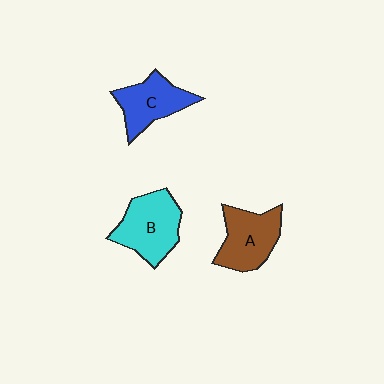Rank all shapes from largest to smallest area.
From largest to smallest: B (cyan), A (brown), C (blue).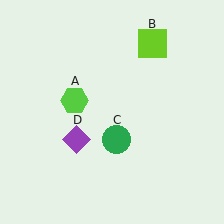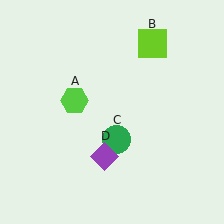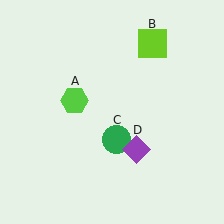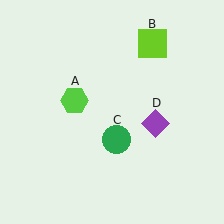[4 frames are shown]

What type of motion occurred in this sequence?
The purple diamond (object D) rotated counterclockwise around the center of the scene.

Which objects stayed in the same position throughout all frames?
Lime hexagon (object A) and lime square (object B) and green circle (object C) remained stationary.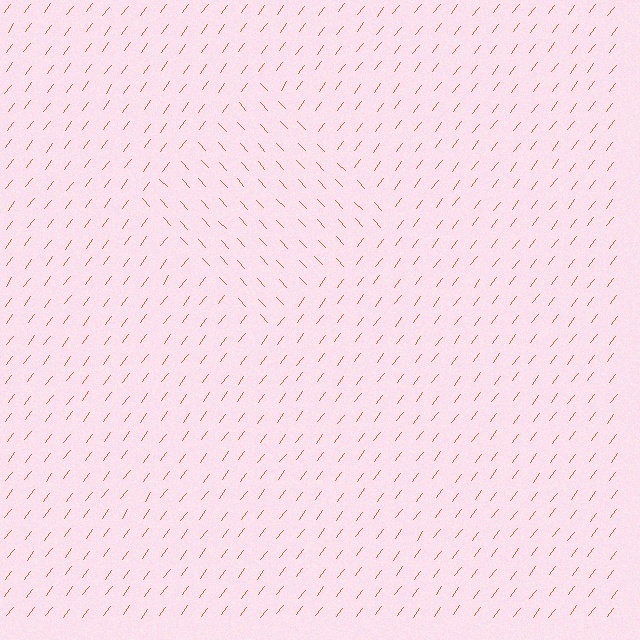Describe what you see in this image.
The image is filled with small brown line segments. A diamond region in the image has lines oriented differently from the surrounding lines, creating a visible texture boundary.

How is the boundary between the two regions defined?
The boundary is defined purely by a change in line orientation (approximately 80 degrees difference). All lines are the same color and thickness.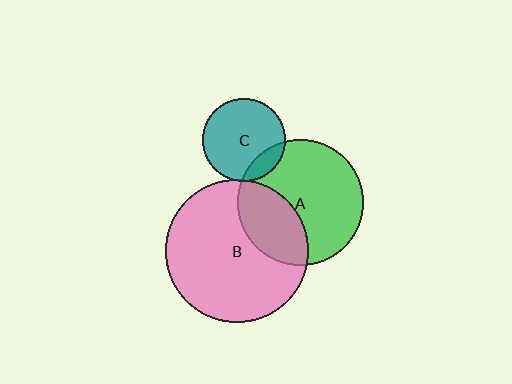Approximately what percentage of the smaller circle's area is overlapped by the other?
Approximately 15%.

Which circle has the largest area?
Circle B (pink).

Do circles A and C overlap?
Yes.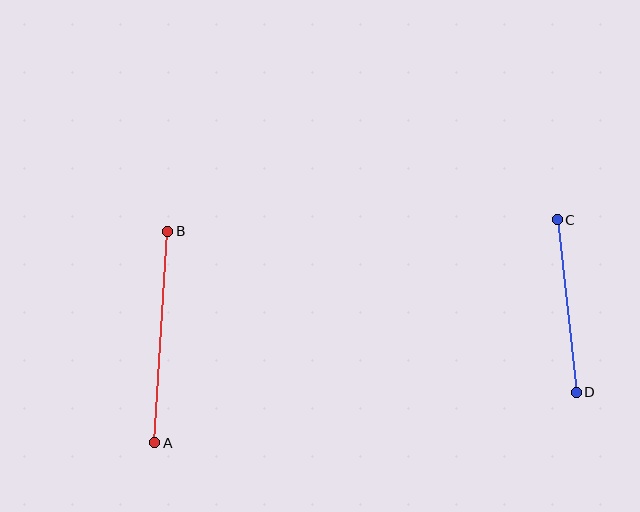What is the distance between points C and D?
The distance is approximately 173 pixels.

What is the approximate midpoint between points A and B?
The midpoint is at approximately (161, 337) pixels.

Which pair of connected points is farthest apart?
Points A and B are farthest apart.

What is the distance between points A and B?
The distance is approximately 212 pixels.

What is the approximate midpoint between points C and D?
The midpoint is at approximately (567, 306) pixels.